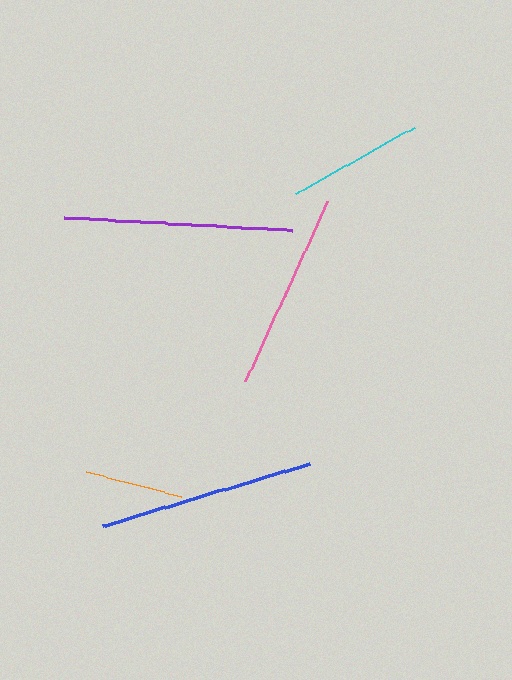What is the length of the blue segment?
The blue segment is approximately 216 pixels long.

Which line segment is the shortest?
The orange line is the shortest at approximately 98 pixels.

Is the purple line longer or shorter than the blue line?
The purple line is longer than the blue line.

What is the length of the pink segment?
The pink segment is approximately 198 pixels long.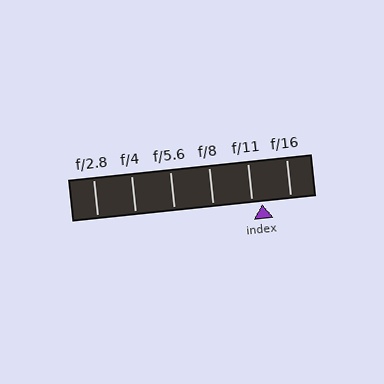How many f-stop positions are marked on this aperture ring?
There are 6 f-stop positions marked.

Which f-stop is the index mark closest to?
The index mark is closest to f/11.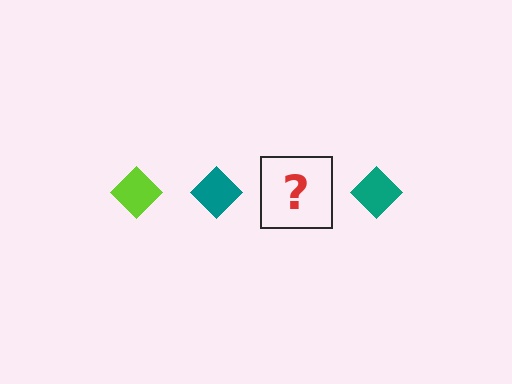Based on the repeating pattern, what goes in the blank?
The blank should be a lime diamond.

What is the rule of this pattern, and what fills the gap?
The rule is that the pattern cycles through lime, teal diamonds. The gap should be filled with a lime diamond.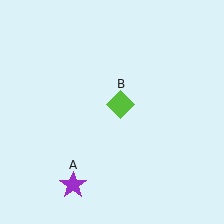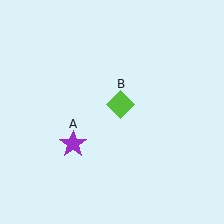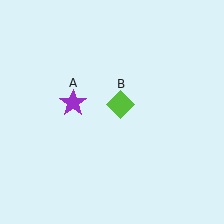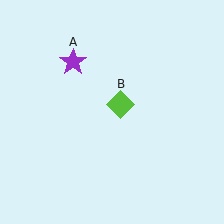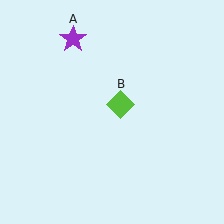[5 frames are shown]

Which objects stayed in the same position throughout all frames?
Lime diamond (object B) remained stationary.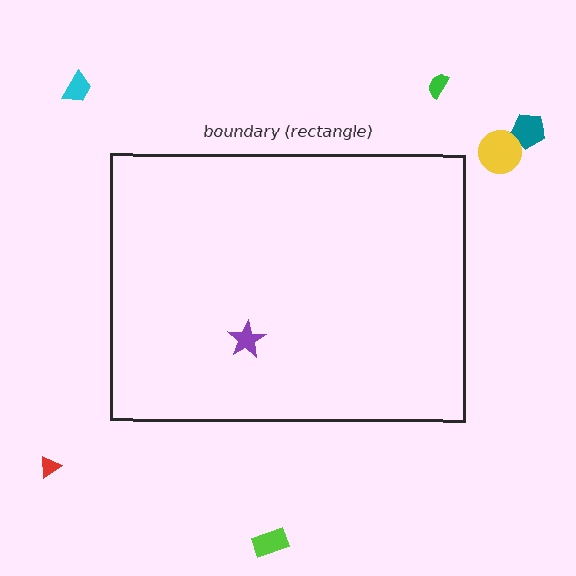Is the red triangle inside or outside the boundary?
Outside.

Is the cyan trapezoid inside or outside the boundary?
Outside.